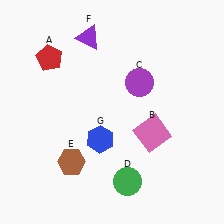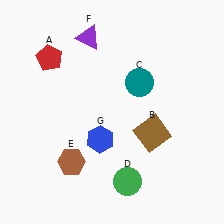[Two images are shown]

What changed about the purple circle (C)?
In Image 1, C is purple. In Image 2, it changed to teal.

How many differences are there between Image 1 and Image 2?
There are 2 differences between the two images.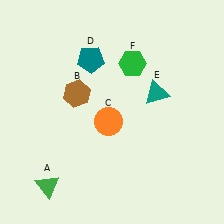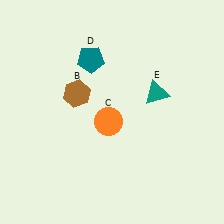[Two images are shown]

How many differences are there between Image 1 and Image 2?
There are 2 differences between the two images.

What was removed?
The green hexagon (F), the green triangle (A) were removed in Image 2.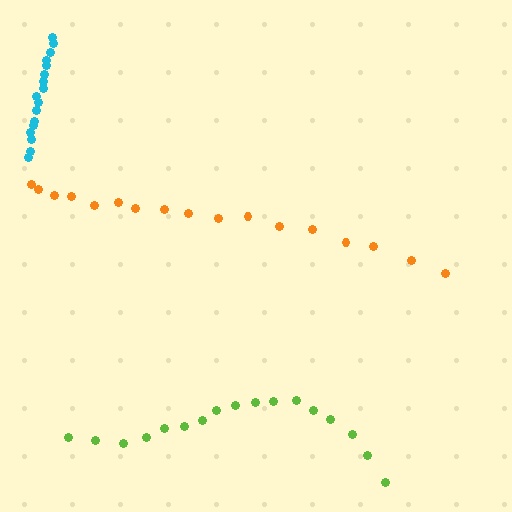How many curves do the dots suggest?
There are 3 distinct paths.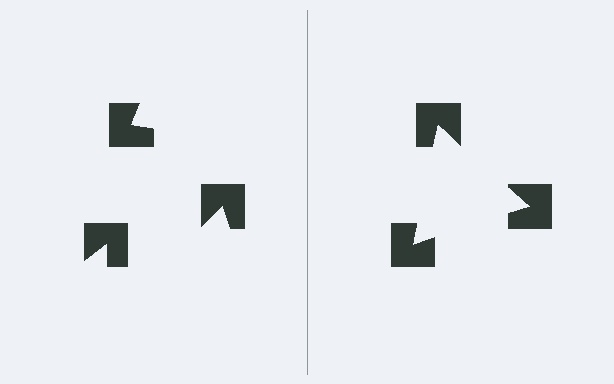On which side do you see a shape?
An illusory triangle appears on the right side. On the left side the wedge cuts are rotated, so no coherent shape forms.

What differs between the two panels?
The notched squares are positioned identically on both sides; only the wedge orientations differ. On the right they align to a triangle; on the left they are misaligned.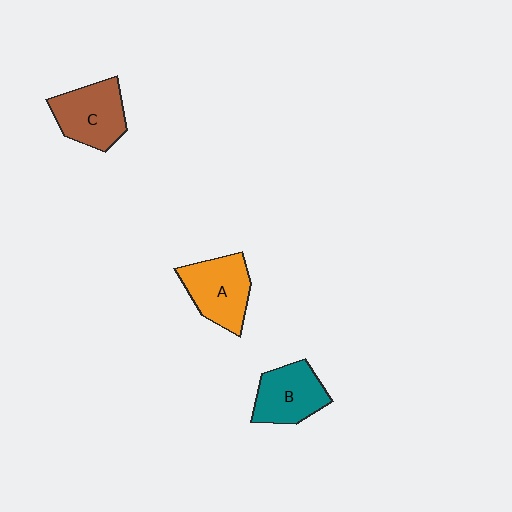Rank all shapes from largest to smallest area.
From largest to smallest: A (orange), C (brown), B (teal).